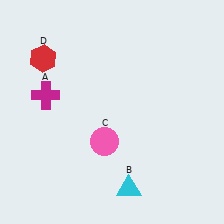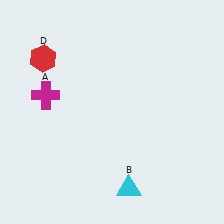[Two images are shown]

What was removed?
The pink circle (C) was removed in Image 2.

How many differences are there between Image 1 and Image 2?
There is 1 difference between the two images.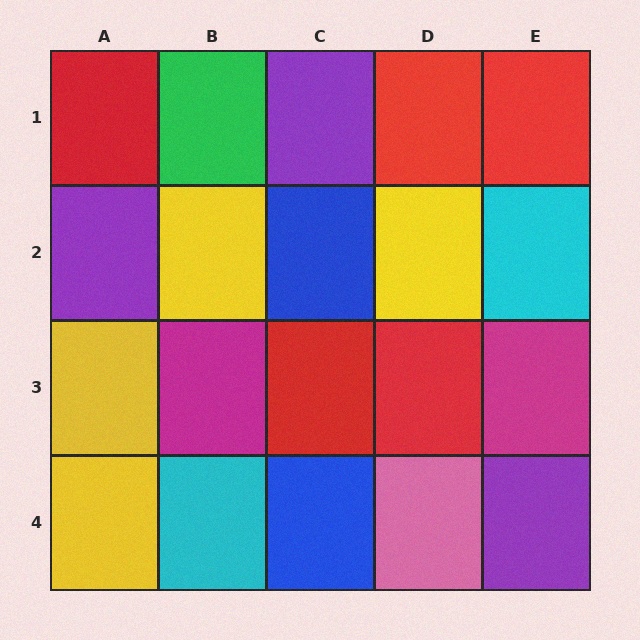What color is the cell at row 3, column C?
Red.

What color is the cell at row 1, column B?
Green.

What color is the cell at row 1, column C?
Purple.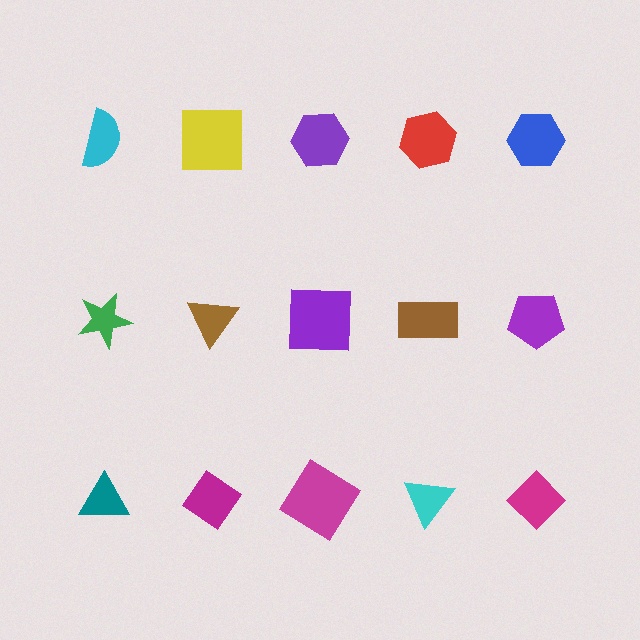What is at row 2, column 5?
A purple pentagon.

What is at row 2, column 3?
A purple square.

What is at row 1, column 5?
A blue hexagon.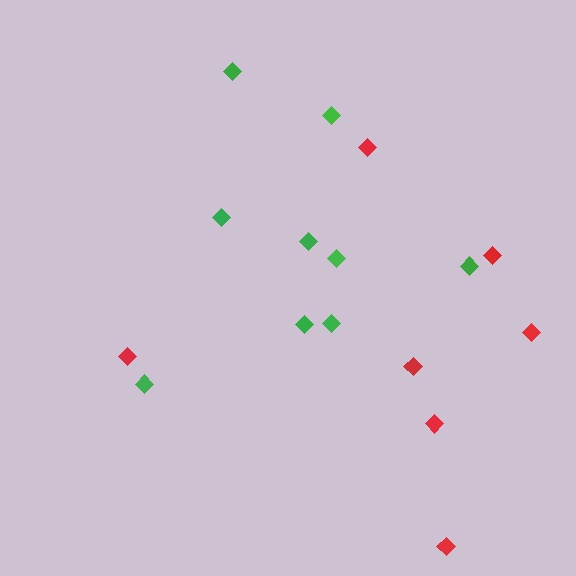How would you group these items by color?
There are 2 groups: one group of green diamonds (9) and one group of red diamonds (7).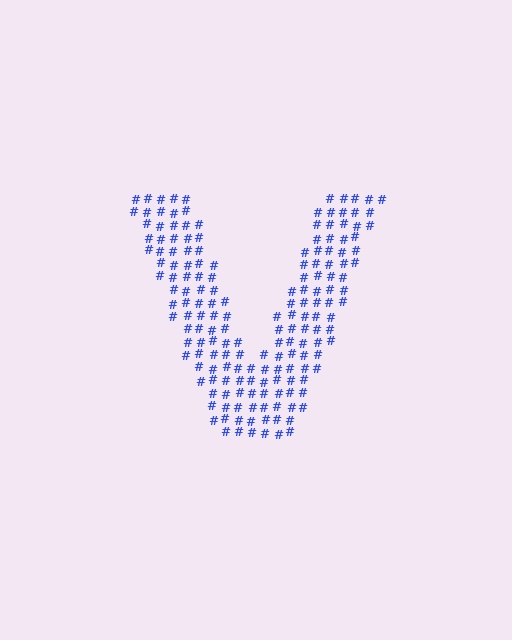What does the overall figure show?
The overall figure shows the letter V.